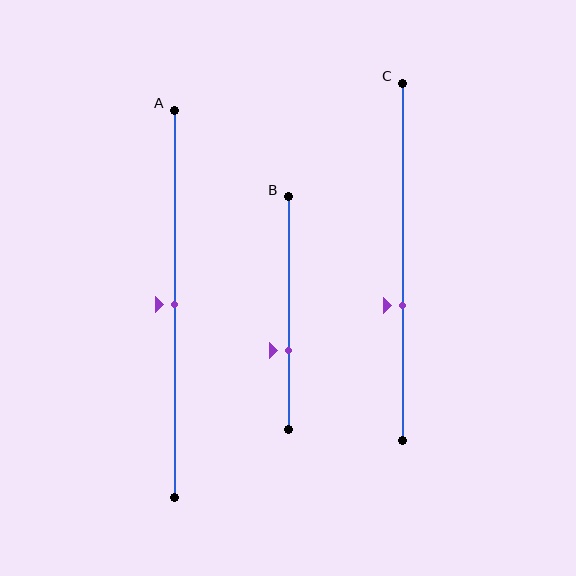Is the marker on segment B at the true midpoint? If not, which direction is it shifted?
No, the marker on segment B is shifted downward by about 16% of the segment length.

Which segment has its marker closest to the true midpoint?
Segment A has its marker closest to the true midpoint.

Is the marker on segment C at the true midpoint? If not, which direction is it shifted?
No, the marker on segment C is shifted downward by about 12% of the segment length.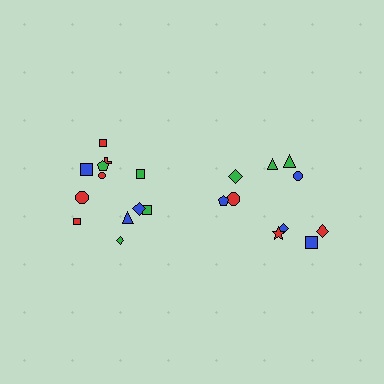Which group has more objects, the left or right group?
The left group.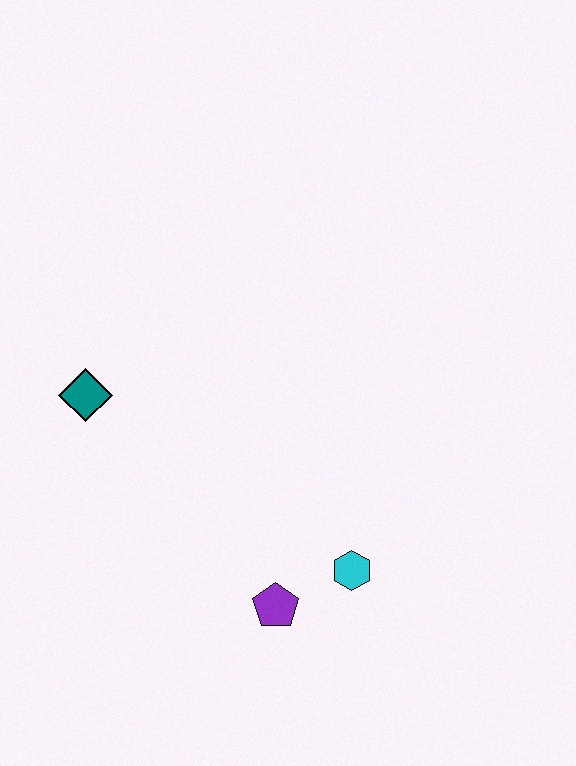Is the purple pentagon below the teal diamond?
Yes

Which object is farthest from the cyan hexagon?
The teal diamond is farthest from the cyan hexagon.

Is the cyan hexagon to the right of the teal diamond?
Yes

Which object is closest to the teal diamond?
The purple pentagon is closest to the teal diamond.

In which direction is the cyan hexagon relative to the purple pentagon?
The cyan hexagon is to the right of the purple pentagon.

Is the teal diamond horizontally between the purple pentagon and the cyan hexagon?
No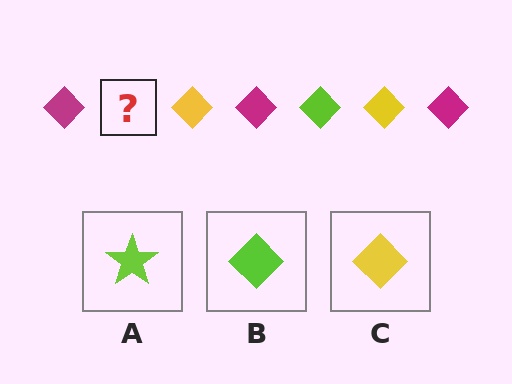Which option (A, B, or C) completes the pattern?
B.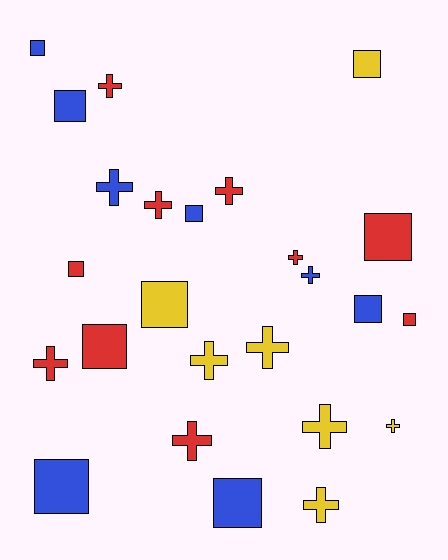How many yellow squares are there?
There are 2 yellow squares.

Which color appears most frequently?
Red, with 10 objects.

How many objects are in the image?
There are 25 objects.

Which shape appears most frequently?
Cross, with 13 objects.